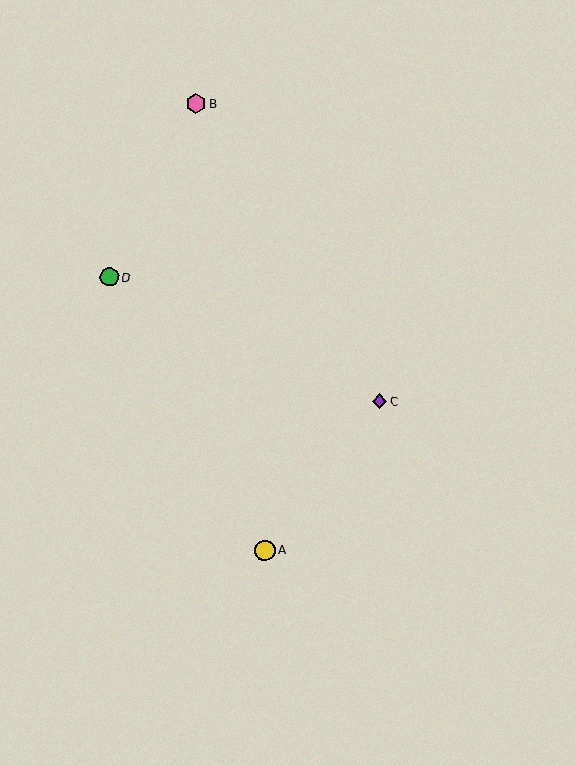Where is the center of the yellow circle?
The center of the yellow circle is at (265, 550).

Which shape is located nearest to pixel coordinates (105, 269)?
The green circle (labeled D) at (110, 277) is nearest to that location.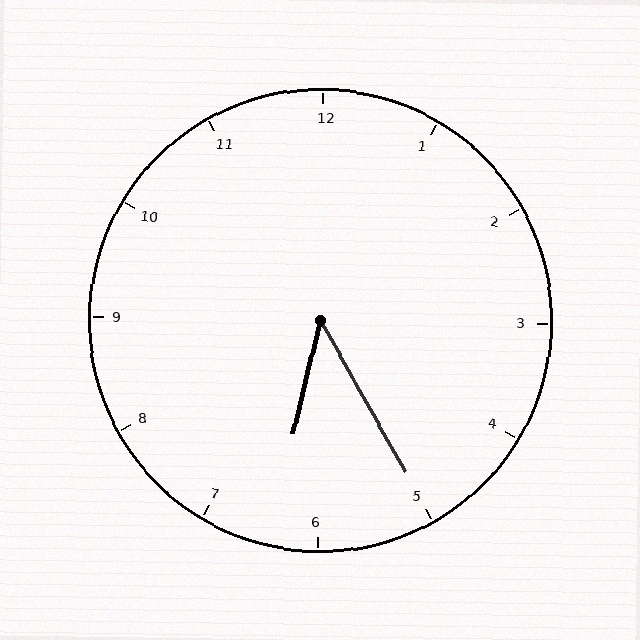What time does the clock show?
6:25.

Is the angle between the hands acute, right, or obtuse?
It is acute.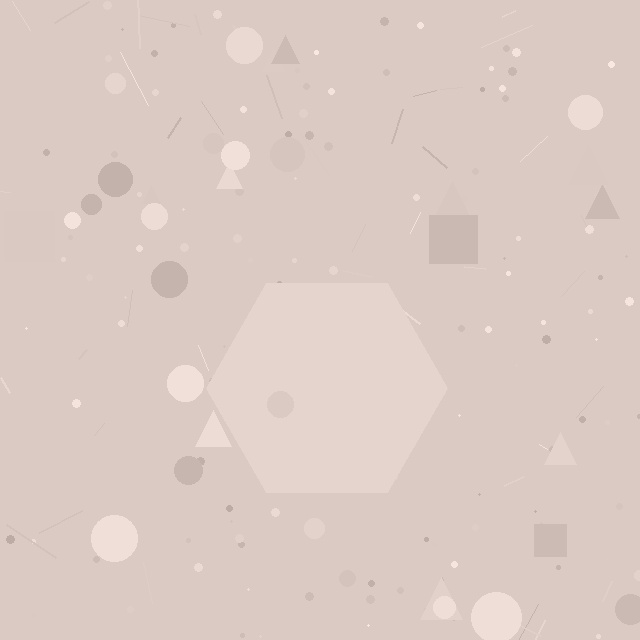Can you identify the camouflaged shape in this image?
The camouflaged shape is a hexagon.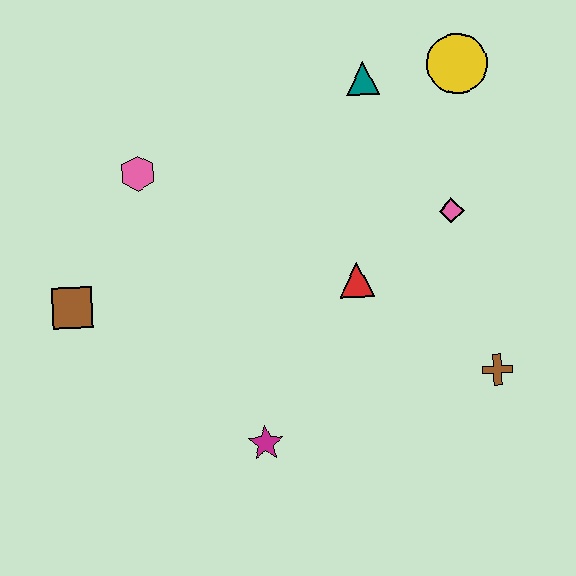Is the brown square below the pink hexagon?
Yes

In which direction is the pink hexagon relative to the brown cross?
The pink hexagon is to the left of the brown cross.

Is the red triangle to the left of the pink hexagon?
No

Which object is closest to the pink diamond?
The red triangle is closest to the pink diamond.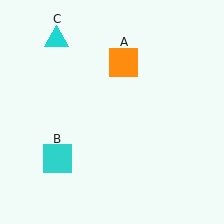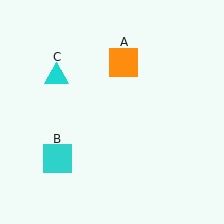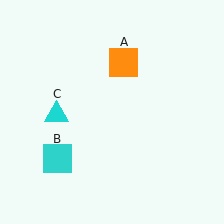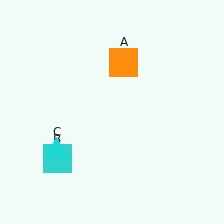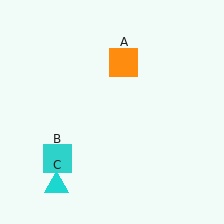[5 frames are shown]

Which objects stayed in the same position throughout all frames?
Orange square (object A) and cyan square (object B) remained stationary.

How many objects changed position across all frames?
1 object changed position: cyan triangle (object C).